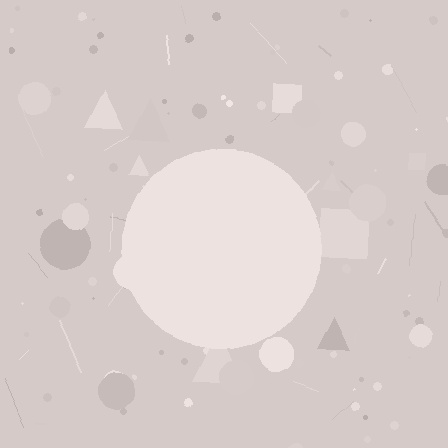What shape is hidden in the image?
A circle is hidden in the image.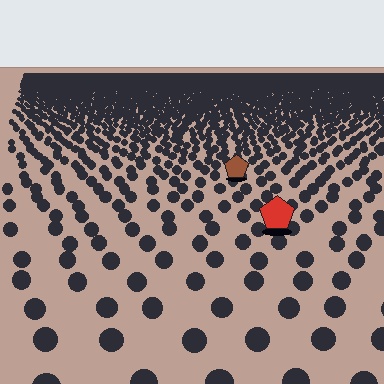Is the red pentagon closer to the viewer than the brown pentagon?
Yes. The red pentagon is closer — you can tell from the texture gradient: the ground texture is coarser near it.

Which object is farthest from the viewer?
The brown pentagon is farthest from the viewer. It appears smaller and the ground texture around it is denser.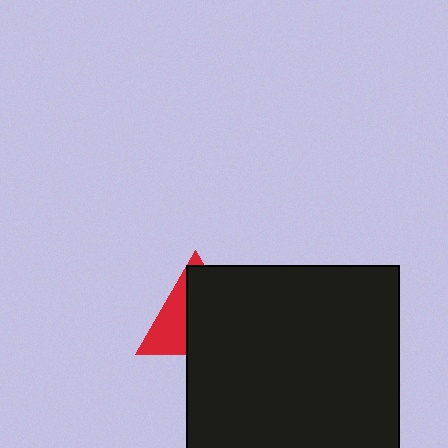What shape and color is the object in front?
The object in front is a black rectangle.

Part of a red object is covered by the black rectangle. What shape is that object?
It is a triangle.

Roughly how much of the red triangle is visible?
A small part of it is visible (roughly 37%).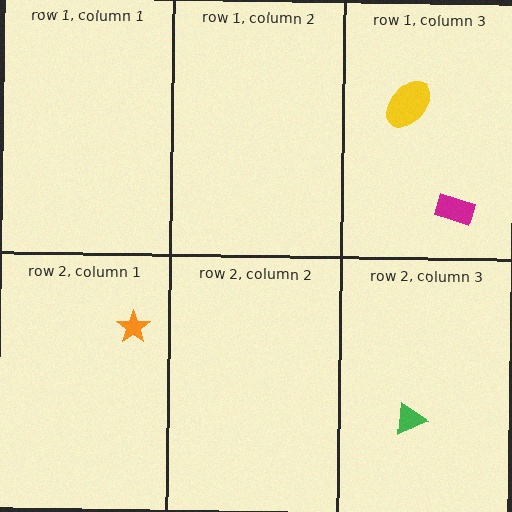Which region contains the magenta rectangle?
The row 1, column 3 region.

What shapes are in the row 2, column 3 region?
The green triangle.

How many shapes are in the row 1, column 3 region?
2.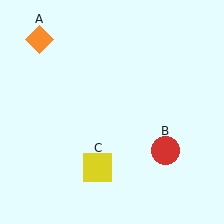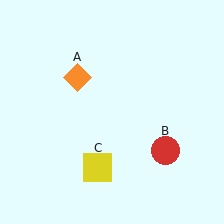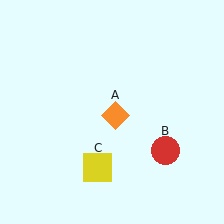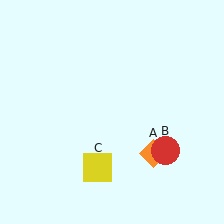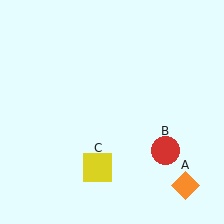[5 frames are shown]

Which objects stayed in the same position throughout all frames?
Red circle (object B) and yellow square (object C) remained stationary.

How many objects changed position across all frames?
1 object changed position: orange diamond (object A).